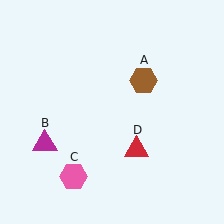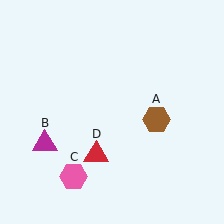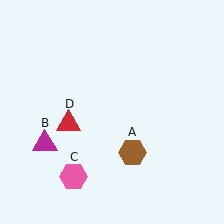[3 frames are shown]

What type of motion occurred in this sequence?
The brown hexagon (object A), red triangle (object D) rotated clockwise around the center of the scene.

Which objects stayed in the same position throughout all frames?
Magenta triangle (object B) and pink hexagon (object C) remained stationary.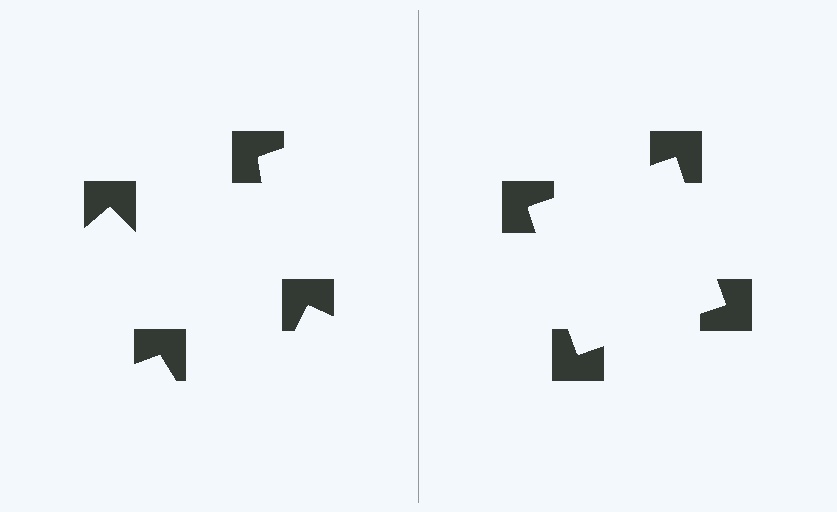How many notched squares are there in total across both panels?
8 — 4 on each side.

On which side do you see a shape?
An illusory square appears on the right side. On the left side the wedge cuts are rotated, so no coherent shape forms.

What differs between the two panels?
The notched squares are positioned identically on both sides; only the wedge orientations differ. On the right they align to a square; on the left they are misaligned.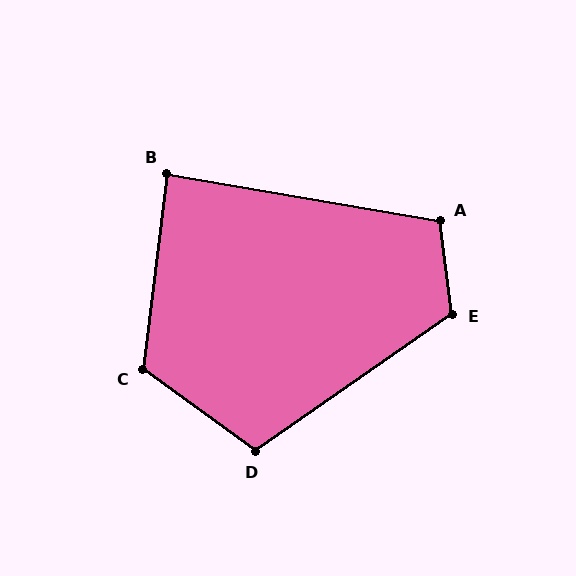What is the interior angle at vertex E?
Approximately 117 degrees (obtuse).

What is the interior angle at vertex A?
Approximately 107 degrees (obtuse).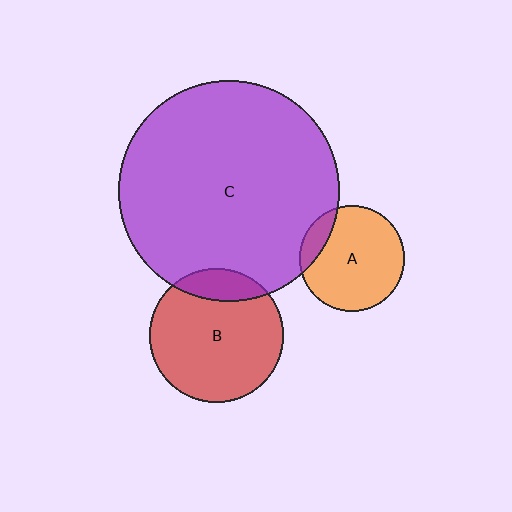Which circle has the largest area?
Circle C (purple).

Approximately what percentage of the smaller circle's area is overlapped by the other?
Approximately 15%.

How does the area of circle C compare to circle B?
Approximately 2.7 times.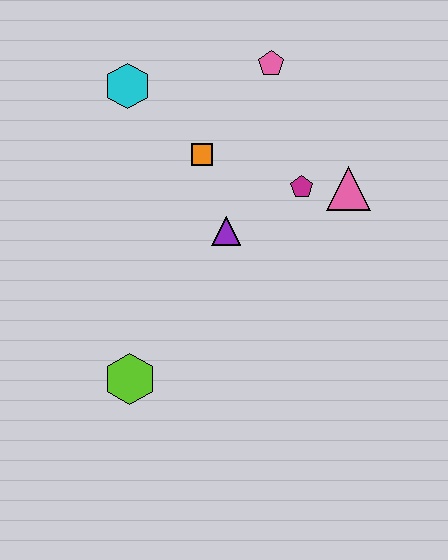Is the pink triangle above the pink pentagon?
No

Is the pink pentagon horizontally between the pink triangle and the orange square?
Yes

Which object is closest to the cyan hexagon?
The orange square is closest to the cyan hexagon.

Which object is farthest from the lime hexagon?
The pink pentagon is farthest from the lime hexagon.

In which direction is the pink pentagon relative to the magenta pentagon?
The pink pentagon is above the magenta pentagon.